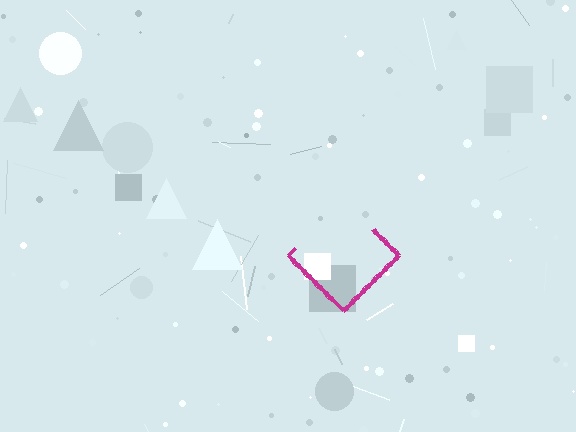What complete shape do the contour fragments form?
The contour fragments form a diamond.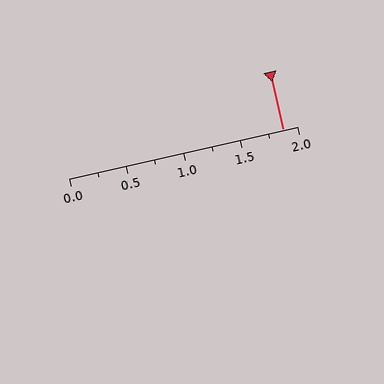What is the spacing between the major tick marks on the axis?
The major ticks are spaced 0.5 apart.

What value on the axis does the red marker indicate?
The marker indicates approximately 1.88.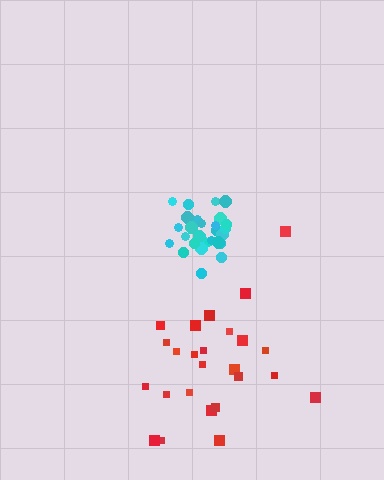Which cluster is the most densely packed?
Cyan.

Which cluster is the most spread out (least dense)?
Red.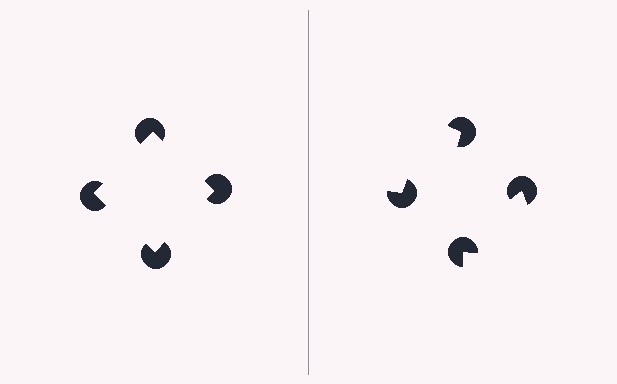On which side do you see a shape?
An illusory square appears on the left side. On the right side the wedge cuts are rotated, so no coherent shape forms.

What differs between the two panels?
The pac-man discs are positioned identically on both sides; only the wedge orientations differ. On the left they align to a square; on the right they are misaligned.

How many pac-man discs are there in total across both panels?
8 — 4 on each side.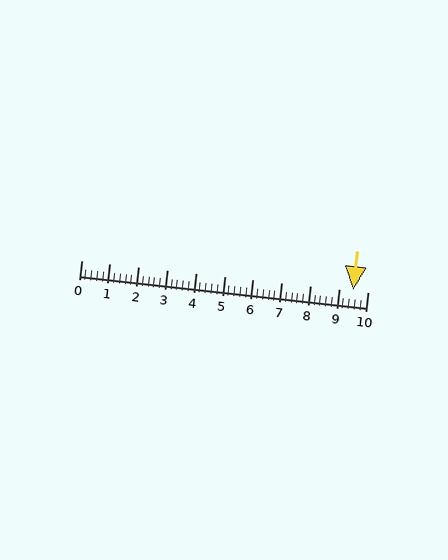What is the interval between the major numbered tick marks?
The major tick marks are spaced 1 units apart.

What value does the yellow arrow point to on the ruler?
The yellow arrow points to approximately 9.5.